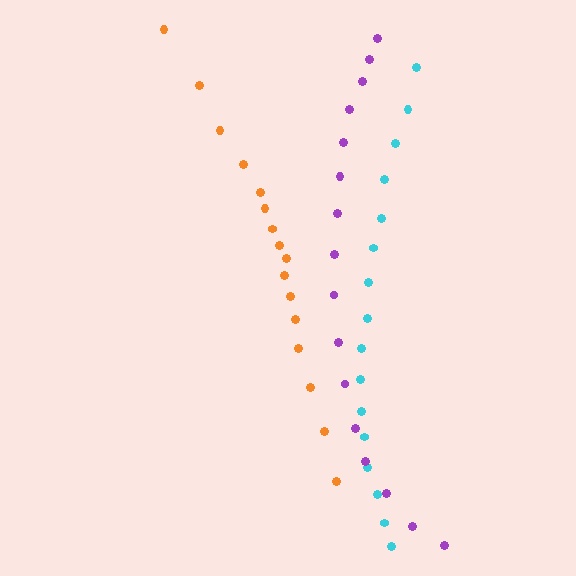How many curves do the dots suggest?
There are 3 distinct paths.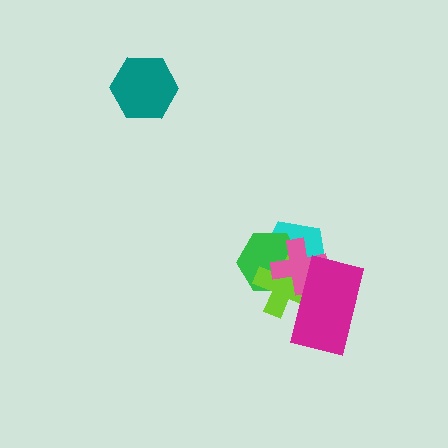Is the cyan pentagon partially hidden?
Yes, it is partially covered by another shape.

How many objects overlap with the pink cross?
4 objects overlap with the pink cross.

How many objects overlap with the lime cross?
4 objects overlap with the lime cross.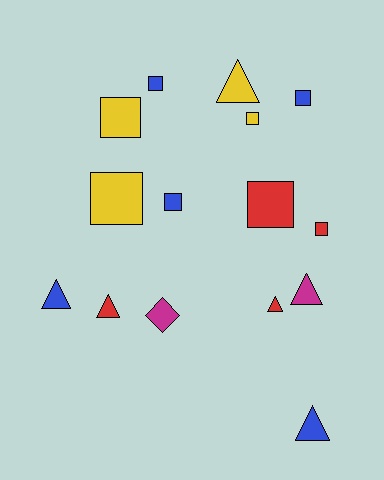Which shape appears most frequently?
Square, with 8 objects.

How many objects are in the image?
There are 15 objects.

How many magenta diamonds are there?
There is 1 magenta diamond.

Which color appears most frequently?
Blue, with 5 objects.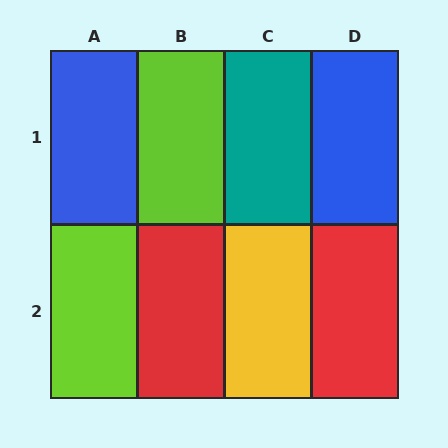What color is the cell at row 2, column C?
Yellow.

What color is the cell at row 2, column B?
Red.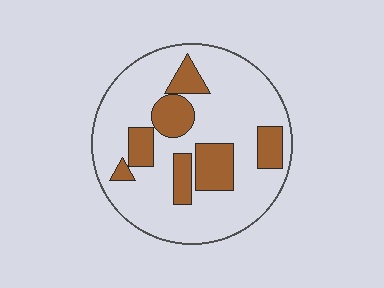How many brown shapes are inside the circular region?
7.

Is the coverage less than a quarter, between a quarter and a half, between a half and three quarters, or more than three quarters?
Less than a quarter.